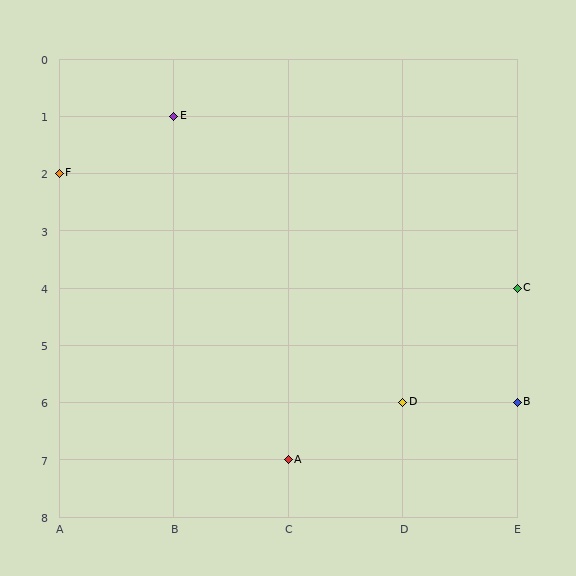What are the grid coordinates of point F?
Point F is at grid coordinates (A, 2).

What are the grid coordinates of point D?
Point D is at grid coordinates (D, 6).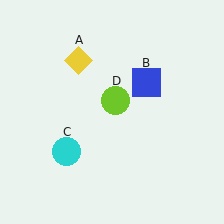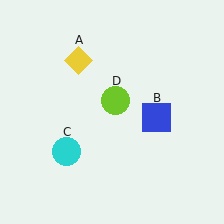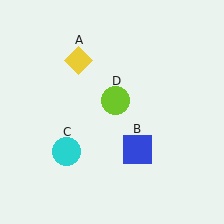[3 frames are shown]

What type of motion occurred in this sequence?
The blue square (object B) rotated clockwise around the center of the scene.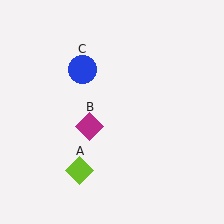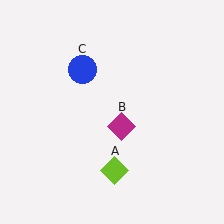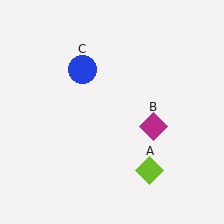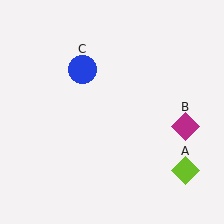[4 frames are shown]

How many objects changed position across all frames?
2 objects changed position: lime diamond (object A), magenta diamond (object B).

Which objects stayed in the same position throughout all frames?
Blue circle (object C) remained stationary.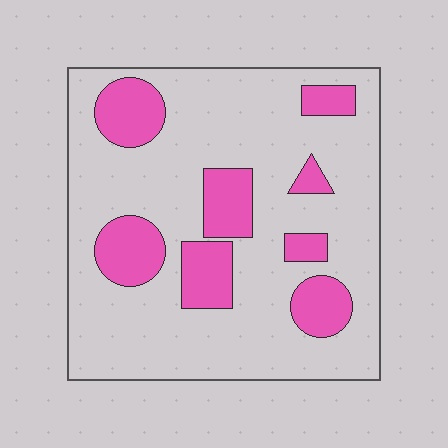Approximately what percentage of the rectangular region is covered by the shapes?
Approximately 25%.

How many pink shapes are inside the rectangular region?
8.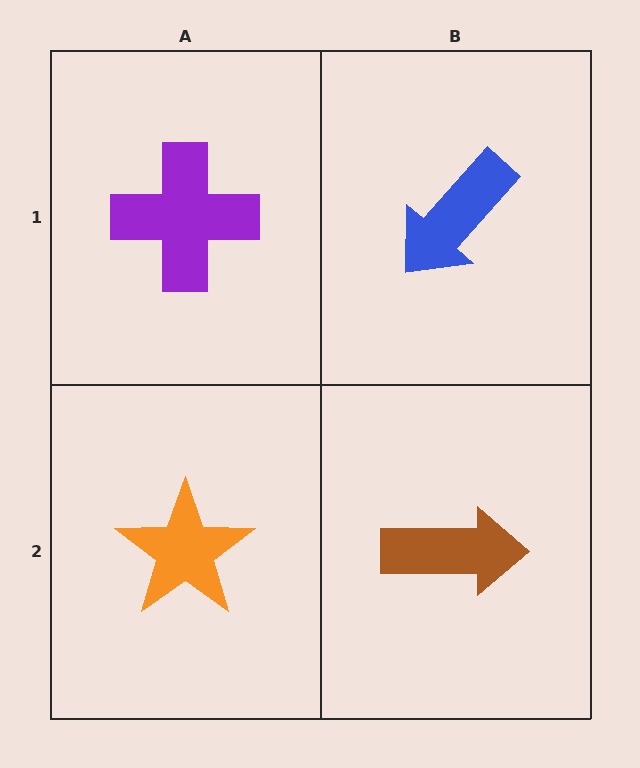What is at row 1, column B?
A blue arrow.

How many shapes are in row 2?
2 shapes.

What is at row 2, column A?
An orange star.